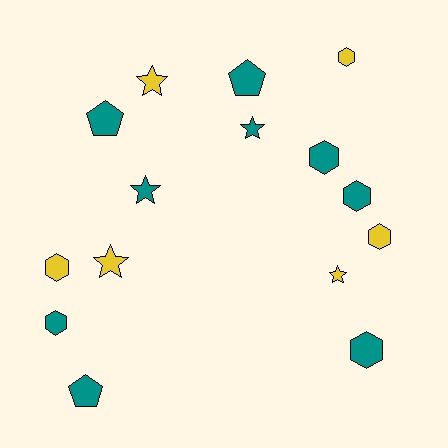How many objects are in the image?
There are 15 objects.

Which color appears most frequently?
Teal, with 9 objects.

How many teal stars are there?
There are 2 teal stars.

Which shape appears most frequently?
Hexagon, with 7 objects.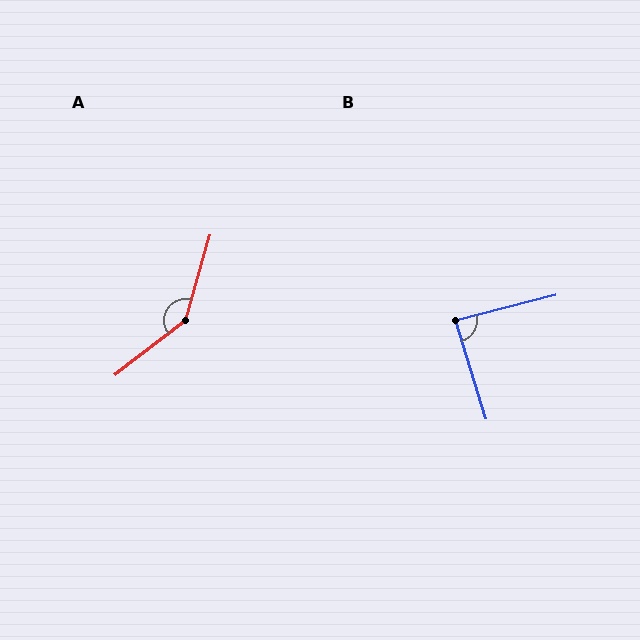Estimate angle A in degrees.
Approximately 143 degrees.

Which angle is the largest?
A, at approximately 143 degrees.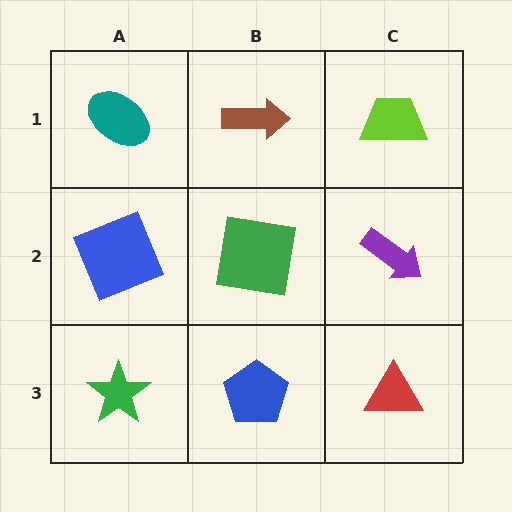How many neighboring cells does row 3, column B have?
3.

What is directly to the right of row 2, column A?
A green square.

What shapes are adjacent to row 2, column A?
A teal ellipse (row 1, column A), a green star (row 3, column A), a green square (row 2, column B).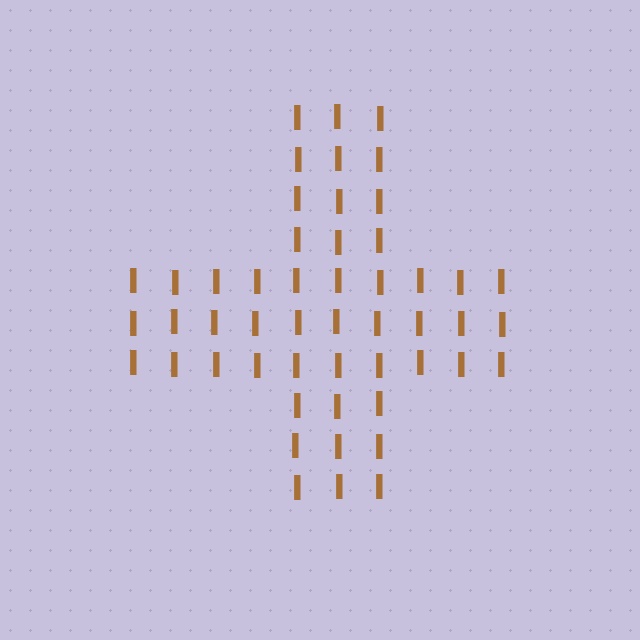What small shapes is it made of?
It is made of small letter I's.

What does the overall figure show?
The overall figure shows a cross.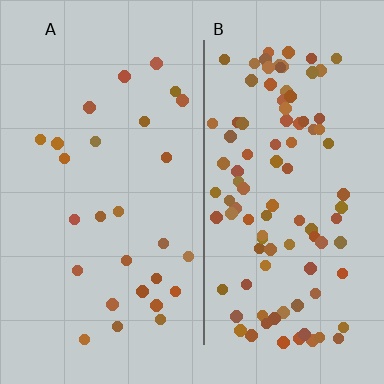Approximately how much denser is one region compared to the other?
Approximately 3.6× — region B over region A.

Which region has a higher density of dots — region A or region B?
B (the right).